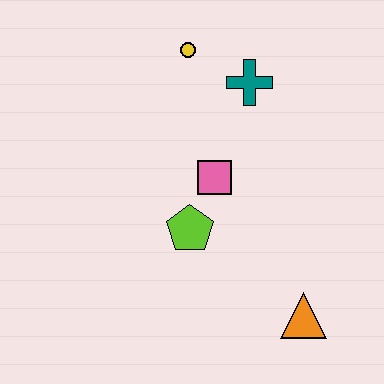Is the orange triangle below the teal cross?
Yes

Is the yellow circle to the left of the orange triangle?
Yes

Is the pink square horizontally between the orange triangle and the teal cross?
No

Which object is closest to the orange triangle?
The lime pentagon is closest to the orange triangle.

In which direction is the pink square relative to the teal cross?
The pink square is below the teal cross.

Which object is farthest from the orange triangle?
The yellow circle is farthest from the orange triangle.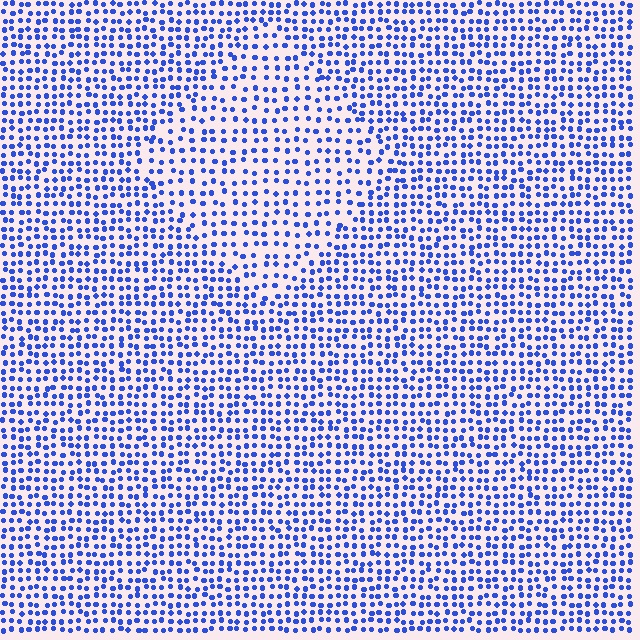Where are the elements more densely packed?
The elements are more densely packed outside the diamond boundary.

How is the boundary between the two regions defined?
The boundary is defined by a change in element density (approximately 1.6x ratio). All elements are the same color, size, and shape.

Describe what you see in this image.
The image contains small blue elements arranged at two different densities. A diamond-shaped region is visible where the elements are less densely packed than the surrounding area.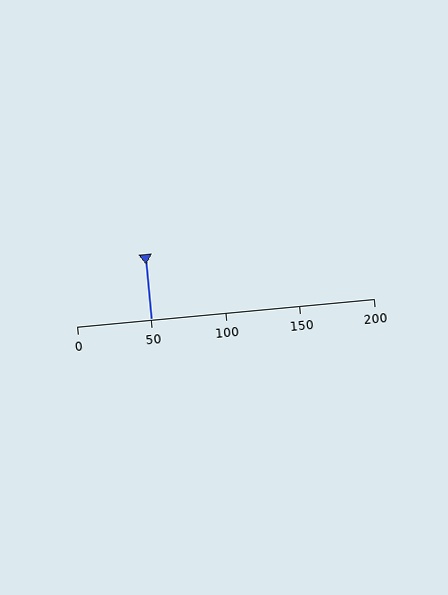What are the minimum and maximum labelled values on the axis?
The axis runs from 0 to 200.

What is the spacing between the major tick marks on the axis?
The major ticks are spaced 50 apart.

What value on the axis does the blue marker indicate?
The marker indicates approximately 50.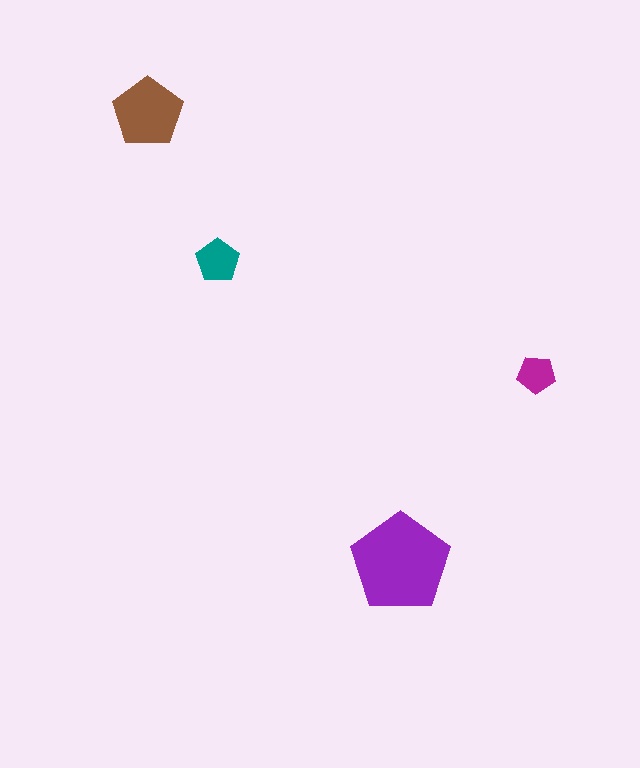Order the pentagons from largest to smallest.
the purple one, the brown one, the teal one, the magenta one.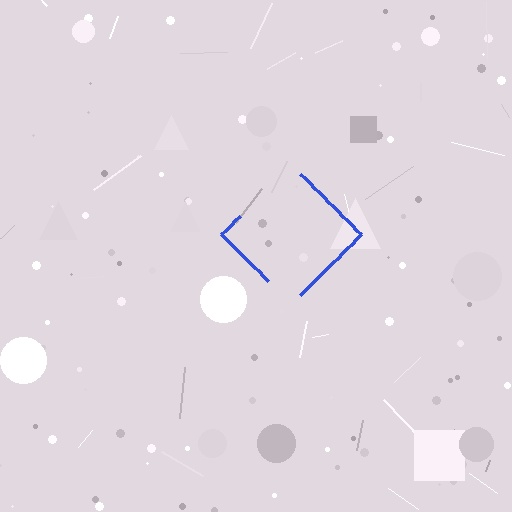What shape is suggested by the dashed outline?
The dashed outline suggests a diamond.